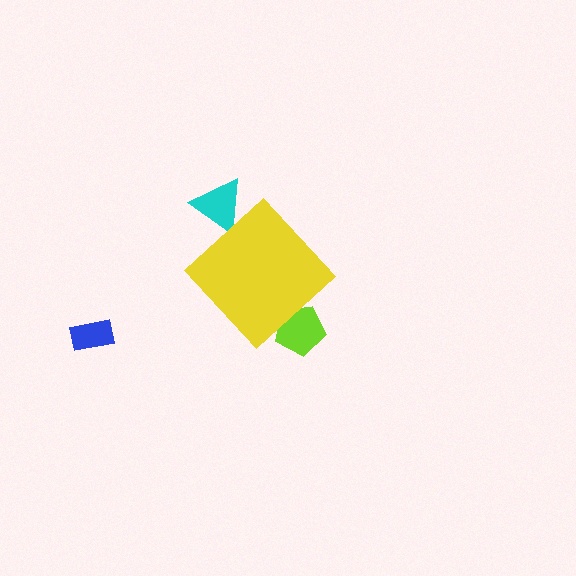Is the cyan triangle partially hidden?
Yes, the cyan triangle is partially hidden behind the yellow diamond.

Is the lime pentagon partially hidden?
Yes, the lime pentagon is partially hidden behind the yellow diamond.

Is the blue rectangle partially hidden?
No, the blue rectangle is fully visible.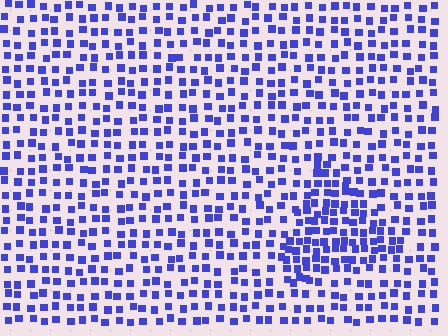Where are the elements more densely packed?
The elements are more densely packed inside the triangle boundary.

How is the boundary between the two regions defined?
The boundary is defined by a change in element density (approximately 1.8x ratio). All elements are the same color, size, and shape.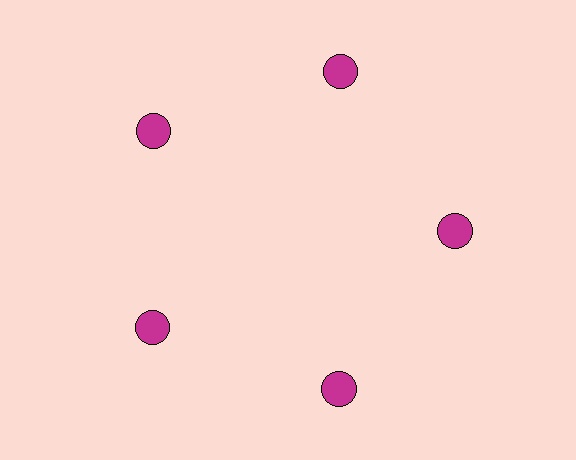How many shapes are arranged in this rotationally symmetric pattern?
There are 5 shapes, arranged in 5 groups of 1.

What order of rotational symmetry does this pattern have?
This pattern has 5-fold rotational symmetry.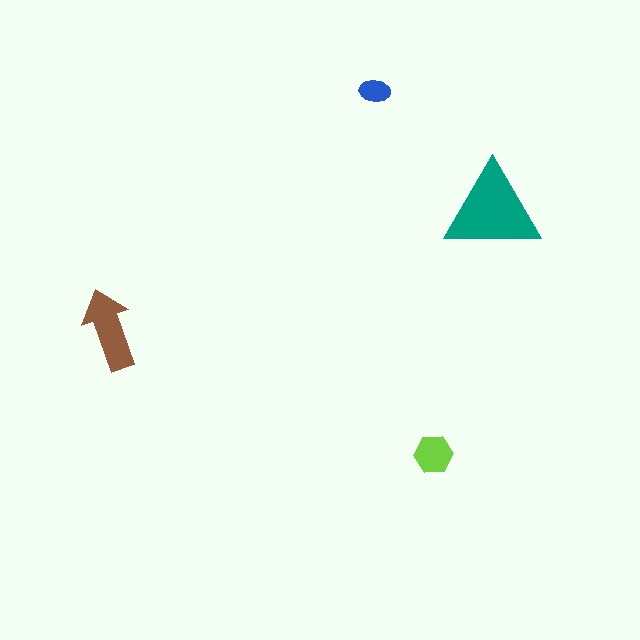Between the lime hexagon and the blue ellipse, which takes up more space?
The lime hexagon.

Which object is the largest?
The teal triangle.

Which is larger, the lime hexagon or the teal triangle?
The teal triangle.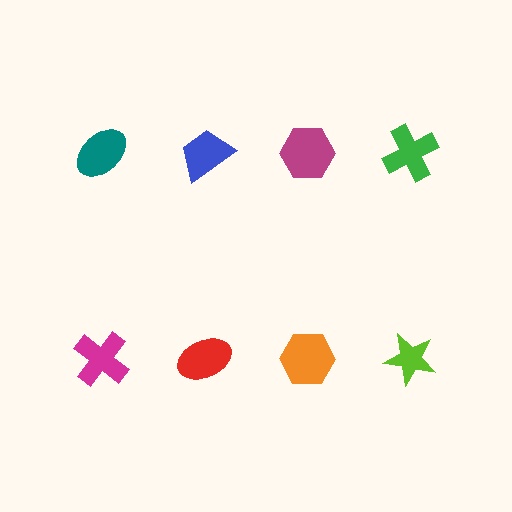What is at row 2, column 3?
An orange hexagon.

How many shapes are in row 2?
4 shapes.